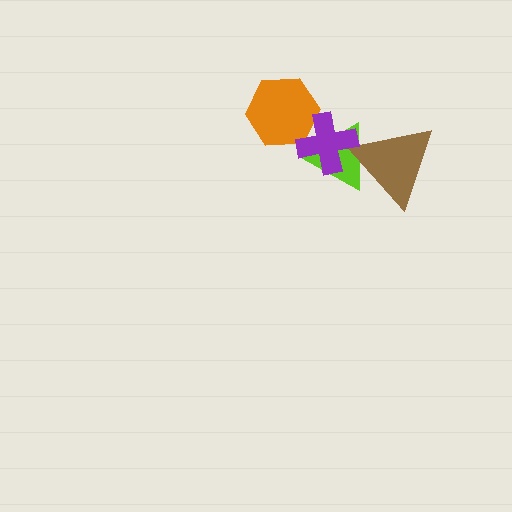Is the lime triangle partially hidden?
Yes, it is partially covered by another shape.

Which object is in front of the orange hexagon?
The purple cross is in front of the orange hexagon.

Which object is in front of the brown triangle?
The purple cross is in front of the brown triangle.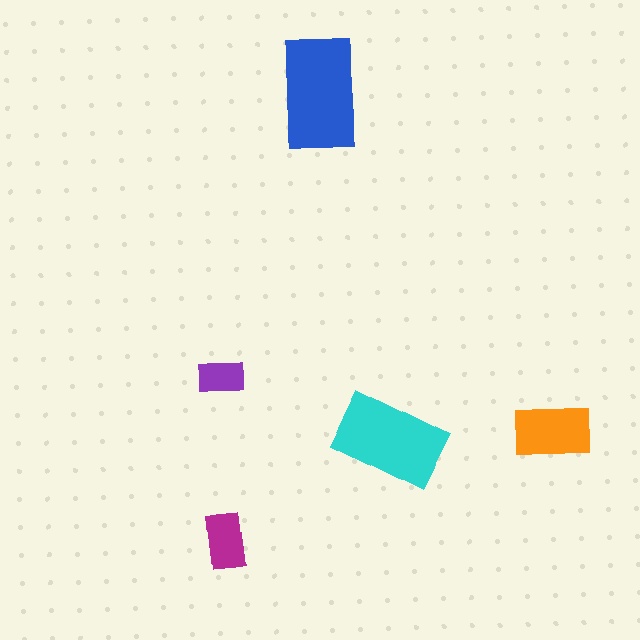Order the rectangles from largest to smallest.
the blue one, the cyan one, the orange one, the magenta one, the purple one.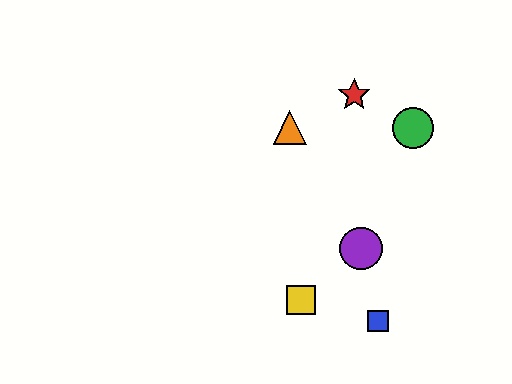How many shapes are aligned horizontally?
2 shapes (the green circle, the orange triangle) are aligned horizontally.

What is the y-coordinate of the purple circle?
The purple circle is at y≈248.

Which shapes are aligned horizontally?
The green circle, the orange triangle are aligned horizontally.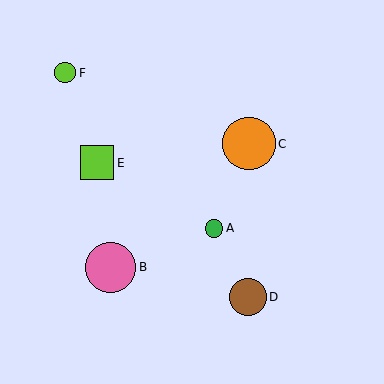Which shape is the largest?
The orange circle (labeled C) is the largest.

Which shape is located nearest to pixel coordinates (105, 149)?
The lime square (labeled E) at (97, 163) is nearest to that location.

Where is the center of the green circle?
The center of the green circle is at (214, 228).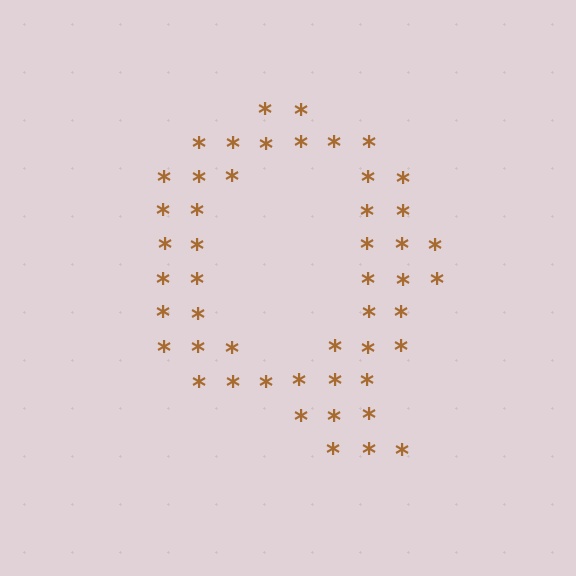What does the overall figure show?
The overall figure shows the letter Q.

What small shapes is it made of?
It is made of small asterisks.